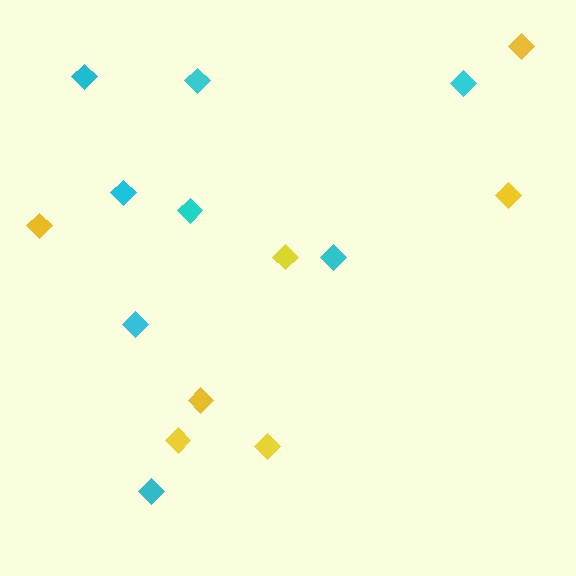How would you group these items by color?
There are 2 groups: one group of yellow diamonds (7) and one group of cyan diamonds (8).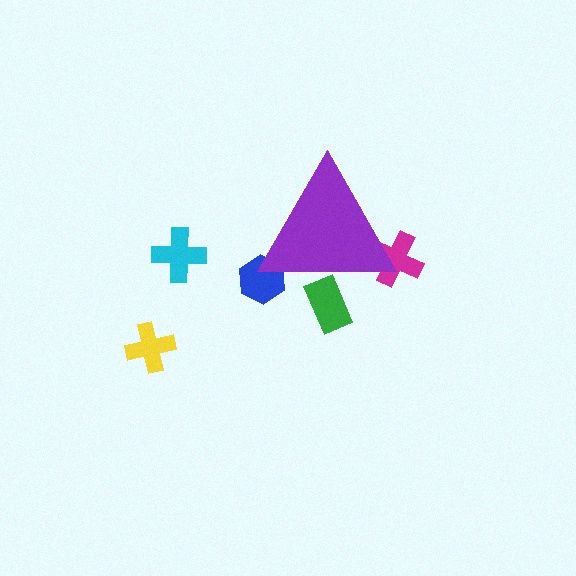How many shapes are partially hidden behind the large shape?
3 shapes are partially hidden.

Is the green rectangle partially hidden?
Yes, the green rectangle is partially hidden behind the purple triangle.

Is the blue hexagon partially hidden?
Yes, the blue hexagon is partially hidden behind the purple triangle.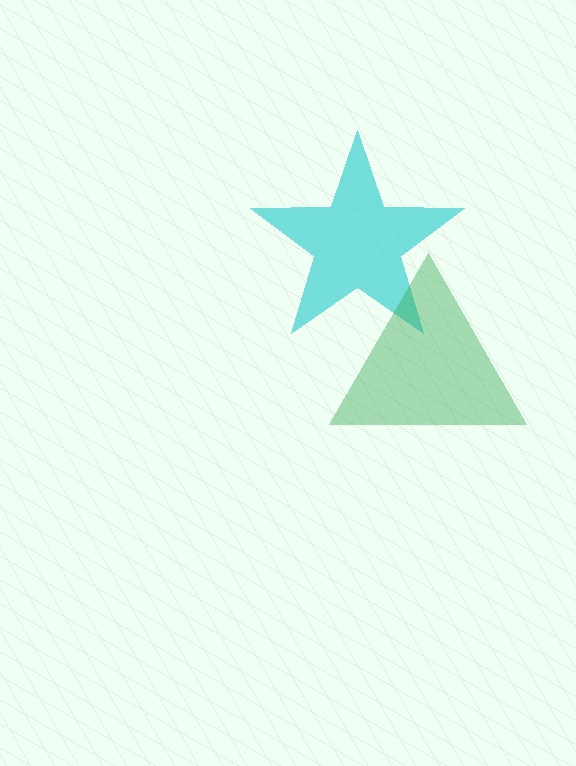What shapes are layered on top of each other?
The layered shapes are: a cyan star, a green triangle.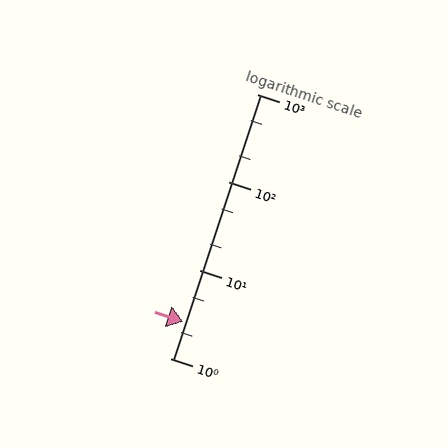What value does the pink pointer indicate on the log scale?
The pointer indicates approximately 2.6.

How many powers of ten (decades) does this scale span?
The scale spans 3 decades, from 1 to 1000.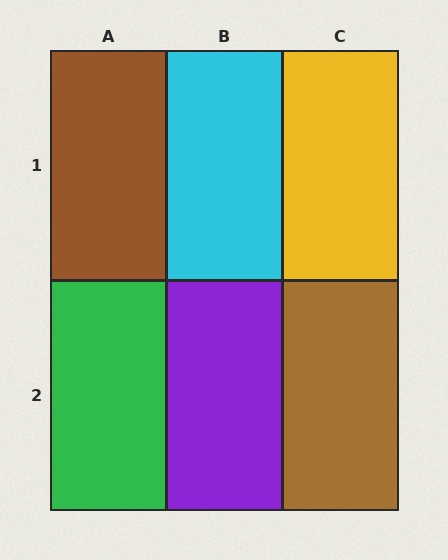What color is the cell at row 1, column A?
Brown.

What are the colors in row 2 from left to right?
Green, purple, brown.